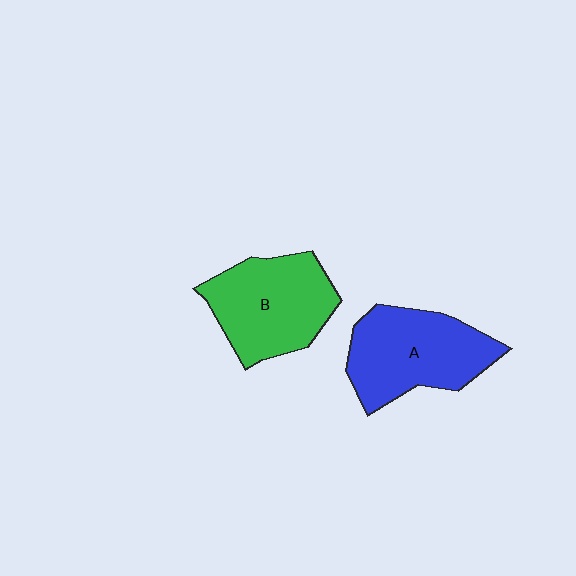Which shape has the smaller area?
Shape B (green).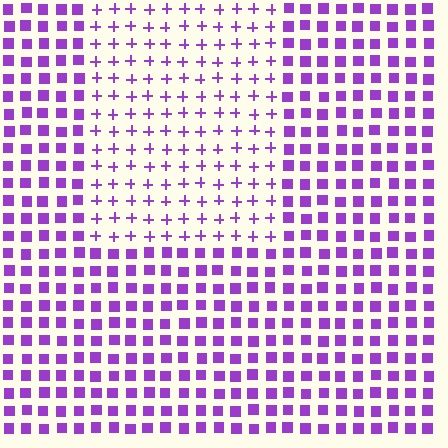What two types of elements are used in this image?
The image uses plus signs inside the rectangle region and squares outside it.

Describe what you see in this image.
The image is filled with small purple elements arranged in a uniform grid. A rectangle-shaped region contains plus signs, while the surrounding area contains squares. The boundary is defined purely by the change in element shape.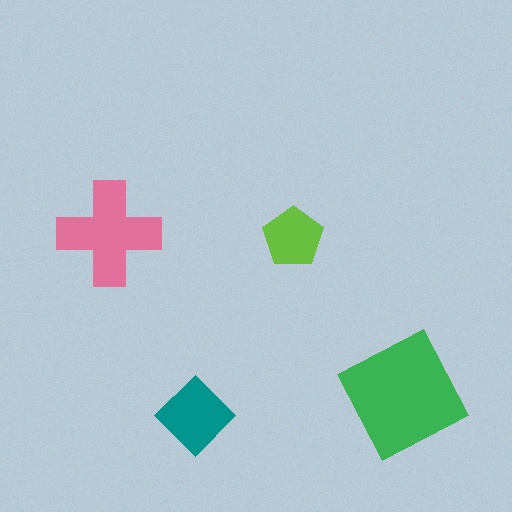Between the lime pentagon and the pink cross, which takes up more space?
The pink cross.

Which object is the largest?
The green square.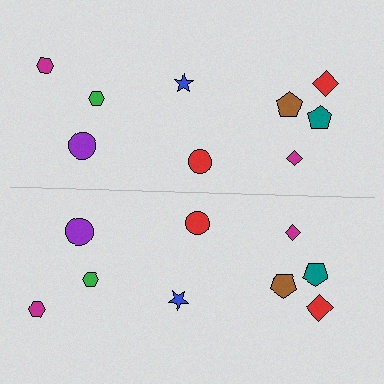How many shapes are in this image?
There are 18 shapes in this image.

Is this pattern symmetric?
Yes, this pattern has bilateral (reflection) symmetry.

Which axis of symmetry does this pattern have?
The pattern has a horizontal axis of symmetry running through the center of the image.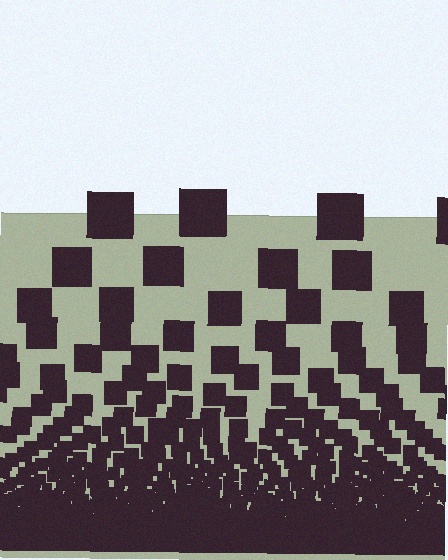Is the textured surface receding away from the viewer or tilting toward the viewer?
The surface appears to tilt toward the viewer. Texture elements get larger and sparser toward the top.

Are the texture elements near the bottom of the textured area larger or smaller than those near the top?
Smaller. The gradient is inverted — elements near the bottom are smaller and denser.